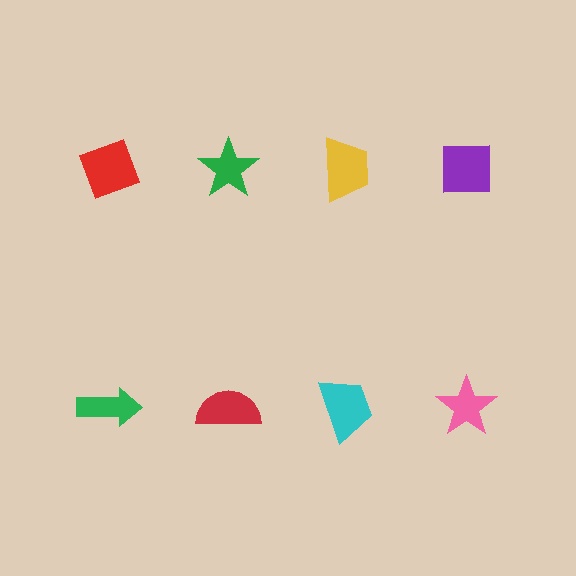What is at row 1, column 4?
A purple square.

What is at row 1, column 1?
A red diamond.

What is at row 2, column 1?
A green arrow.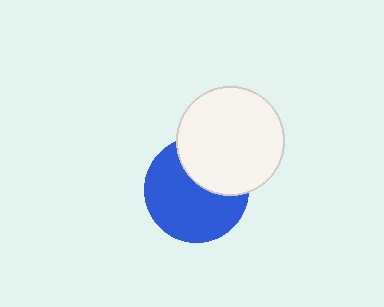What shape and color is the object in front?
The object in front is a white circle.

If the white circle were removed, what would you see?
You would see the complete blue circle.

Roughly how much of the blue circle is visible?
Most of it is visible (roughly 66%).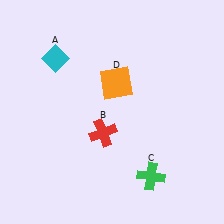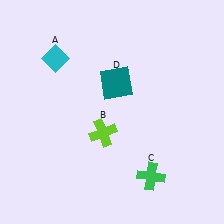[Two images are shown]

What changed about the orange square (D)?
In Image 1, D is orange. In Image 2, it changed to teal.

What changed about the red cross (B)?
In Image 1, B is red. In Image 2, it changed to lime.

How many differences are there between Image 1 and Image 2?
There are 2 differences between the two images.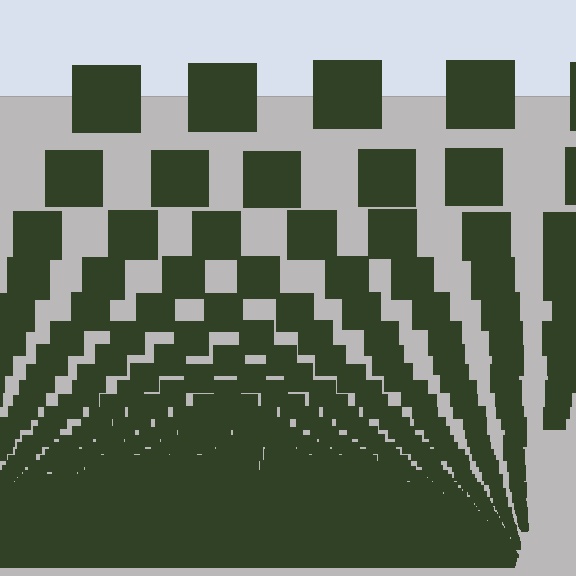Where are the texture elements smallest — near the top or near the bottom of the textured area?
Near the bottom.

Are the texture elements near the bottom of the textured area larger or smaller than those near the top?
Smaller. The gradient is inverted — elements near the bottom are smaller and denser.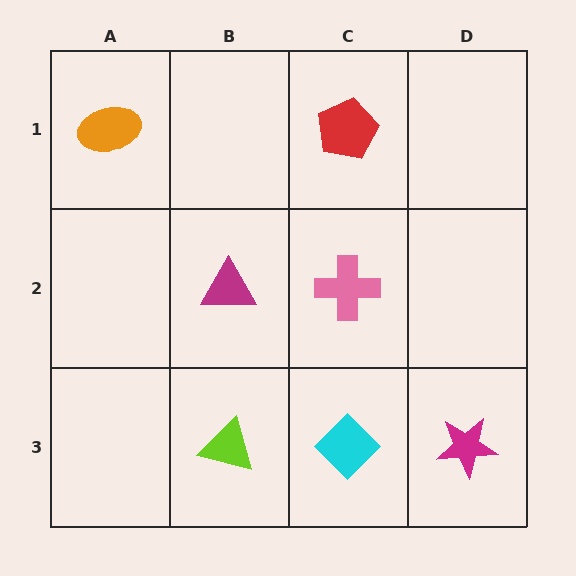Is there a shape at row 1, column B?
No, that cell is empty.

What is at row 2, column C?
A pink cross.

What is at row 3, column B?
A lime triangle.